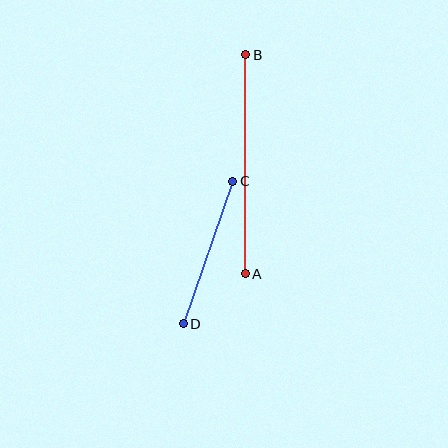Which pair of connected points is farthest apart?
Points A and B are farthest apart.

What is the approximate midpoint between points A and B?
The midpoint is at approximately (246, 164) pixels.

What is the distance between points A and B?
The distance is approximately 219 pixels.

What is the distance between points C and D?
The distance is approximately 151 pixels.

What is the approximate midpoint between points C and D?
The midpoint is at approximately (208, 253) pixels.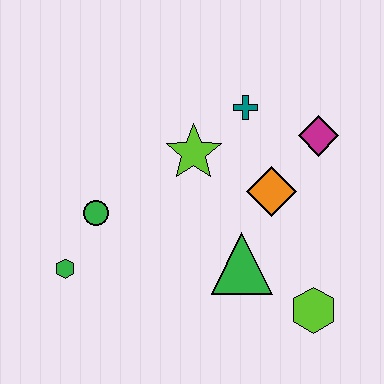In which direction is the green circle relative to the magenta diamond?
The green circle is to the left of the magenta diamond.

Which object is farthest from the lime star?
The lime hexagon is farthest from the lime star.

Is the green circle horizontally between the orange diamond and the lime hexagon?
No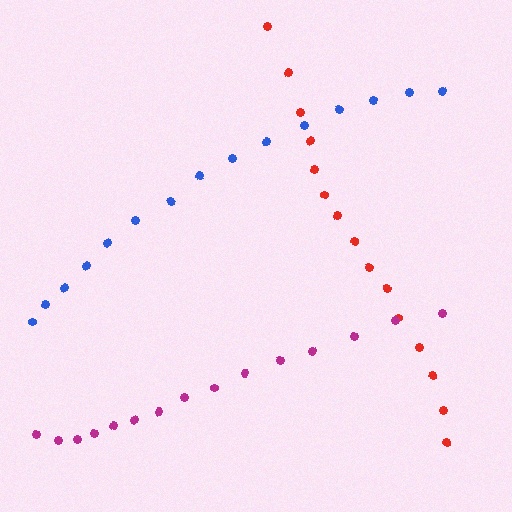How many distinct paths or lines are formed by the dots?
There are 3 distinct paths.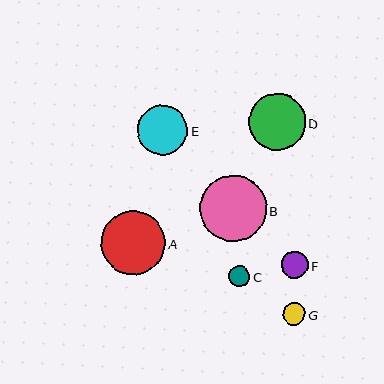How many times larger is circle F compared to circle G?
Circle F is approximately 1.2 times the size of circle G.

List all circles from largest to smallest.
From largest to smallest: B, A, D, E, F, G, C.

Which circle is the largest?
Circle B is the largest with a size of approximately 67 pixels.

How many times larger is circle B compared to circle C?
Circle B is approximately 3.2 times the size of circle C.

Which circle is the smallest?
Circle C is the smallest with a size of approximately 21 pixels.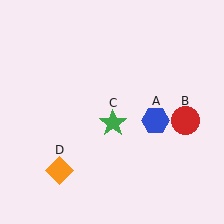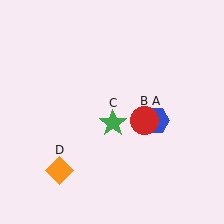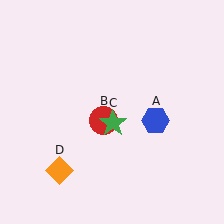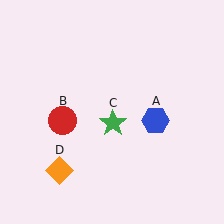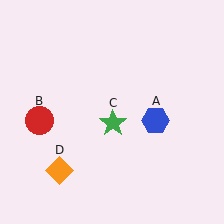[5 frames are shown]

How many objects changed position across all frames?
1 object changed position: red circle (object B).